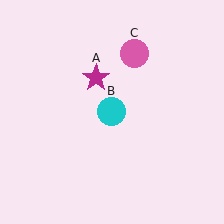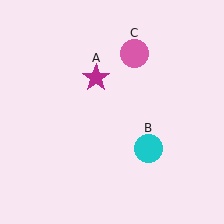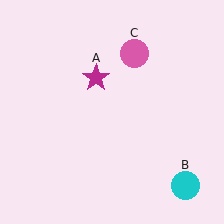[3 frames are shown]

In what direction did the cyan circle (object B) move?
The cyan circle (object B) moved down and to the right.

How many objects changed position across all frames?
1 object changed position: cyan circle (object B).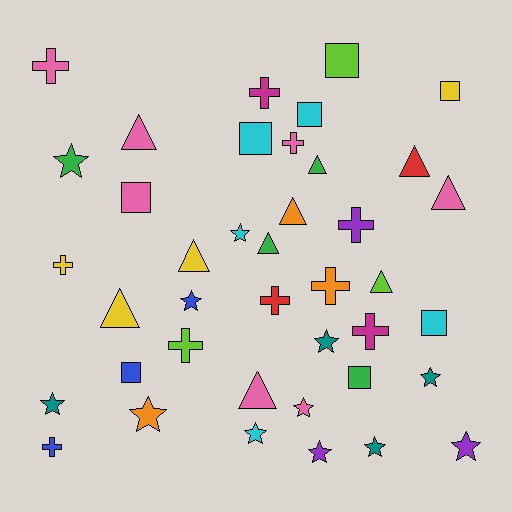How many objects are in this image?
There are 40 objects.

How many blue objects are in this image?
There are 3 blue objects.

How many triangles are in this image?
There are 10 triangles.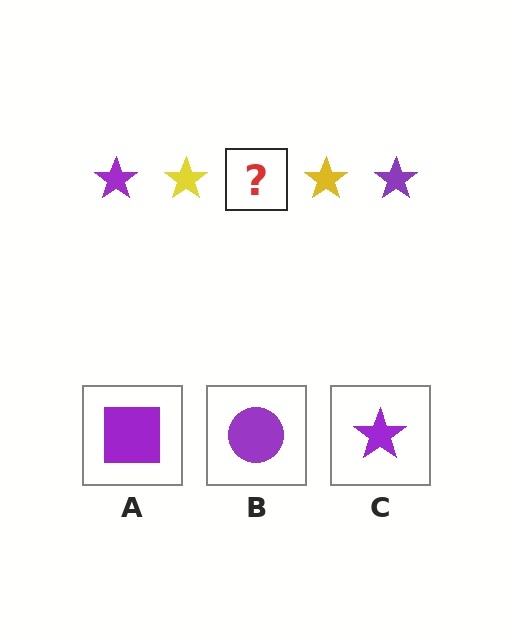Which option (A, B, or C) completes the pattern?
C.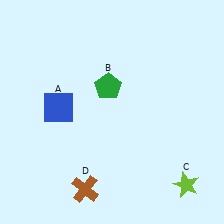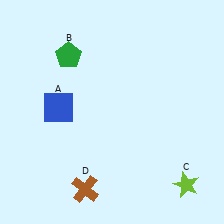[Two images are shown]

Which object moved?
The green pentagon (B) moved left.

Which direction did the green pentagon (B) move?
The green pentagon (B) moved left.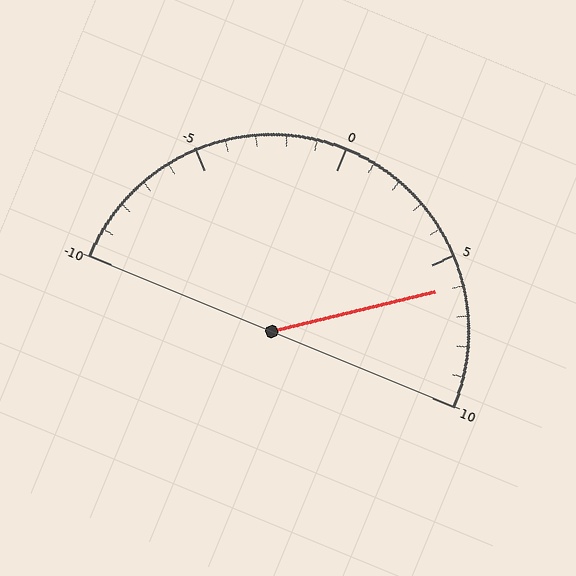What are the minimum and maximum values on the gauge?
The gauge ranges from -10 to 10.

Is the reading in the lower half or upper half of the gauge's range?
The reading is in the upper half of the range (-10 to 10).